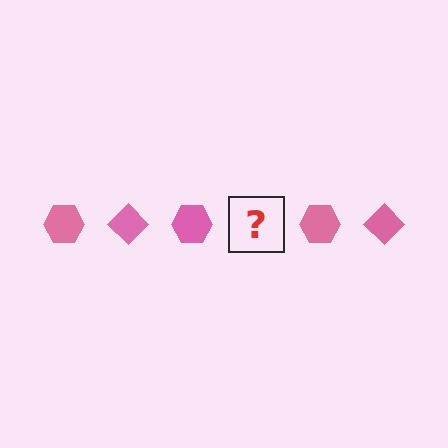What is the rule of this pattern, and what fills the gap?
The rule is that the pattern cycles through hexagon, diamond shapes in pink. The gap should be filled with a pink diamond.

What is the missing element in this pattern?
The missing element is a pink diamond.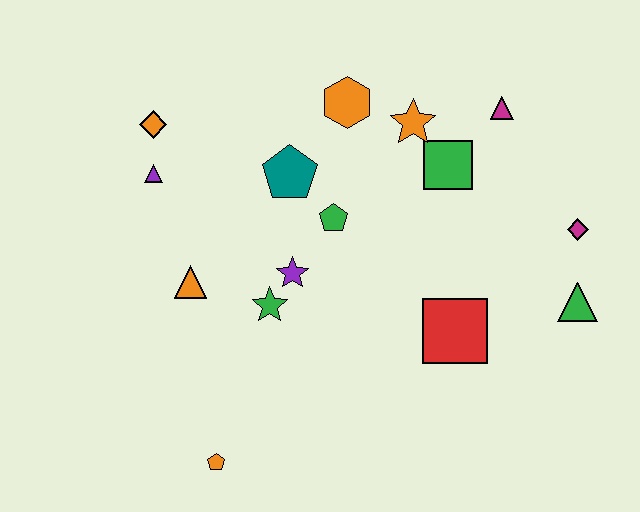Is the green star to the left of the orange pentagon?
No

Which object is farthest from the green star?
The magenta diamond is farthest from the green star.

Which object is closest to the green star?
The purple star is closest to the green star.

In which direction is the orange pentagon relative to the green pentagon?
The orange pentagon is below the green pentagon.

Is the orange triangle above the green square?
No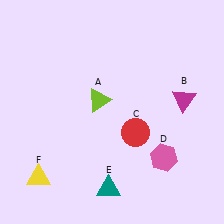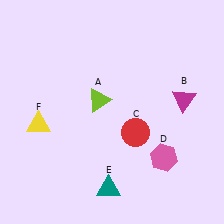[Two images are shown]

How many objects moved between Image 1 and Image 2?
1 object moved between the two images.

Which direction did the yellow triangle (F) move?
The yellow triangle (F) moved up.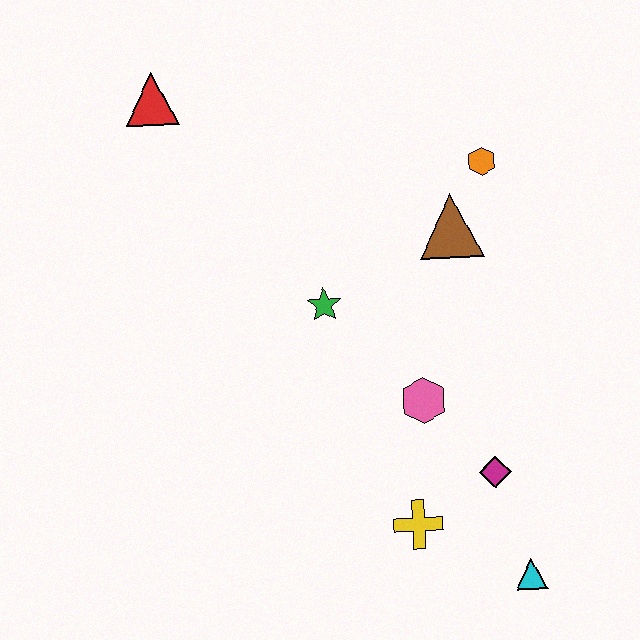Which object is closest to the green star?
The pink hexagon is closest to the green star.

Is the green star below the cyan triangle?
No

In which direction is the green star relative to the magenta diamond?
The green star is above the magenta diamond.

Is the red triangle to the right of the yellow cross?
No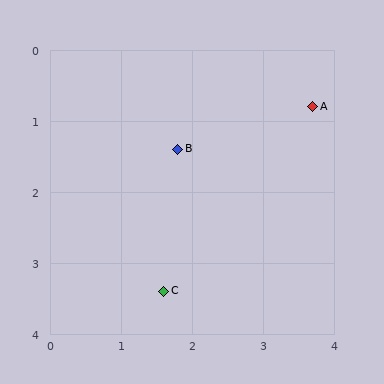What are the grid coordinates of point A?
Point A is at approximately (3.7, 0.8).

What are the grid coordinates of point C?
Point C is at approximately (1.6, 3.4).